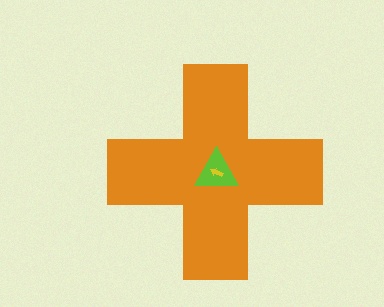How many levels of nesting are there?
3.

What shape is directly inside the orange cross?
The lime triangle.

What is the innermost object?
The yellow arrow.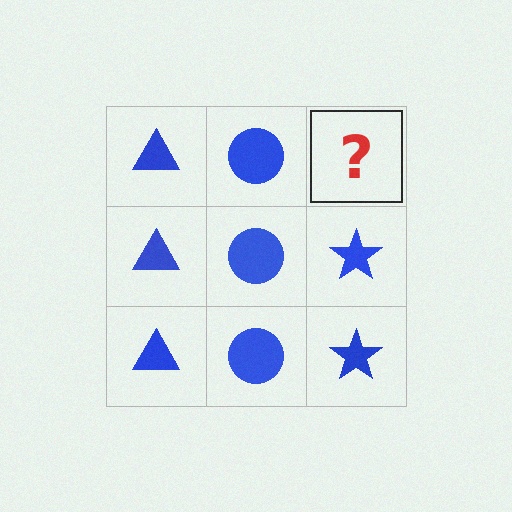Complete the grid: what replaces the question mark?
The question mark should be replaced with a blue star.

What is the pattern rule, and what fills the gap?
The rule is that each column has a consistent shape. The gap should be filled with a blue star.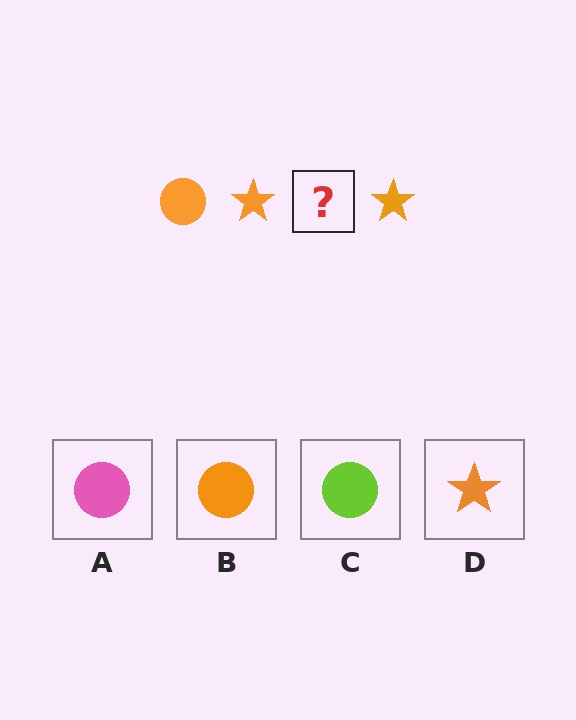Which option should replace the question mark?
Option B.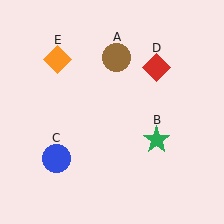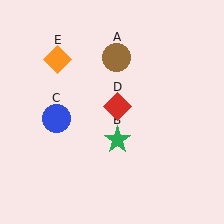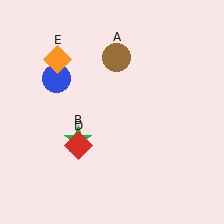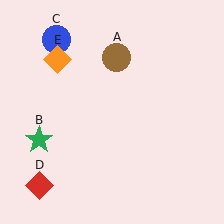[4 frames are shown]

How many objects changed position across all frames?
3 objects changed position: green star (object B), blue circle (object C), red diamond (object D).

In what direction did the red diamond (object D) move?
The red diamond (object D) moved down and to the left.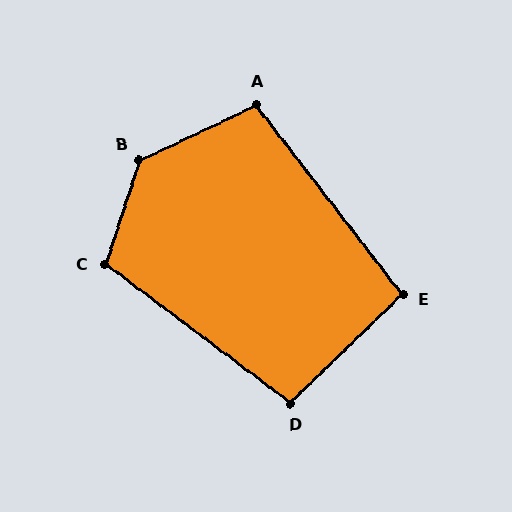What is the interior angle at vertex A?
Approximately 102 degrees (obtuse).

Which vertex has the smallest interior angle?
E, at approximately 97 degrees.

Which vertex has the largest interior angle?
B, at approximately 133 degrees.